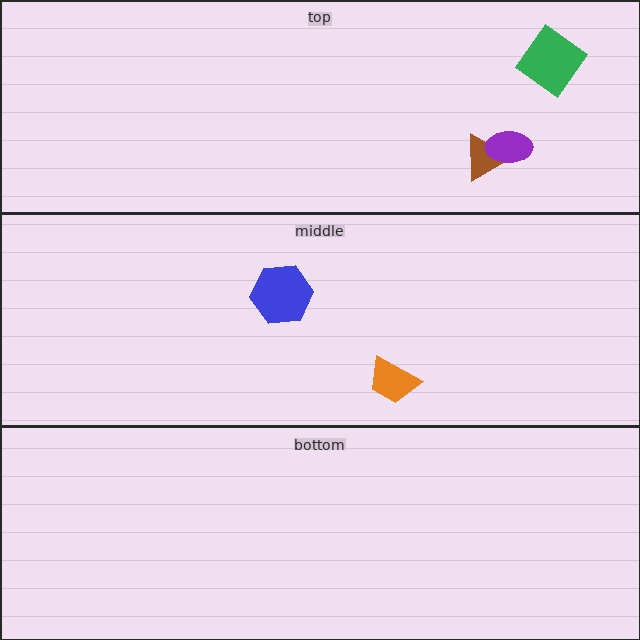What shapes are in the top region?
The brown triangle, the green diamond, the purple ellipse.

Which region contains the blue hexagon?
The middle region.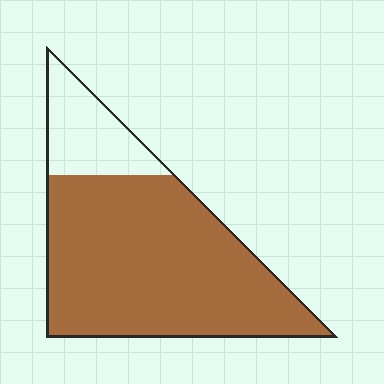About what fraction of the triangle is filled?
About four fifths (4/5).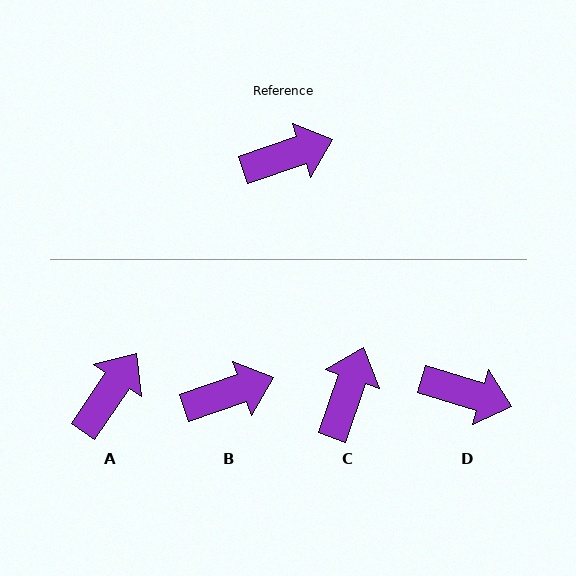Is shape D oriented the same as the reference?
No, it is off by about 35 degrees.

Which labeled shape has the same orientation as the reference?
B.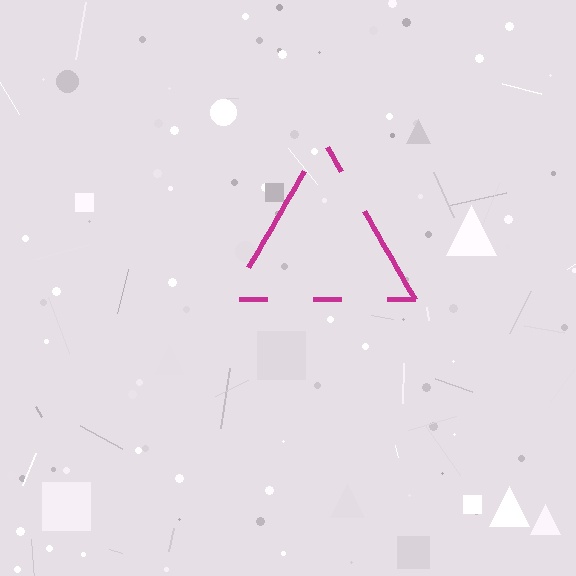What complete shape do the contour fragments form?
The contour fragments form a triangle.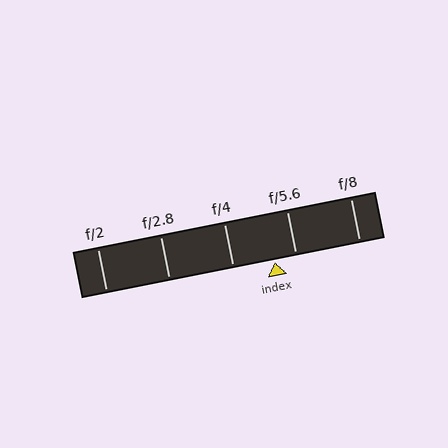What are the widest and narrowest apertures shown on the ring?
The widest aperture shown is f/2 and the narrowest is f/8.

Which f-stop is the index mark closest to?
The index mark is closest to f/5.6.